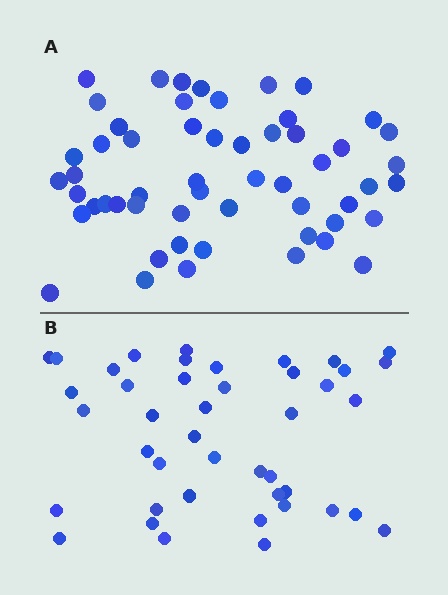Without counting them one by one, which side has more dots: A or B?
Region A (the top region) has more dots.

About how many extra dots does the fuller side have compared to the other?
Region A has roughly 12 or so more dots than region B.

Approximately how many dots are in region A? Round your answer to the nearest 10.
About 60 dots. (The exact count is 55, which rounds to 60.)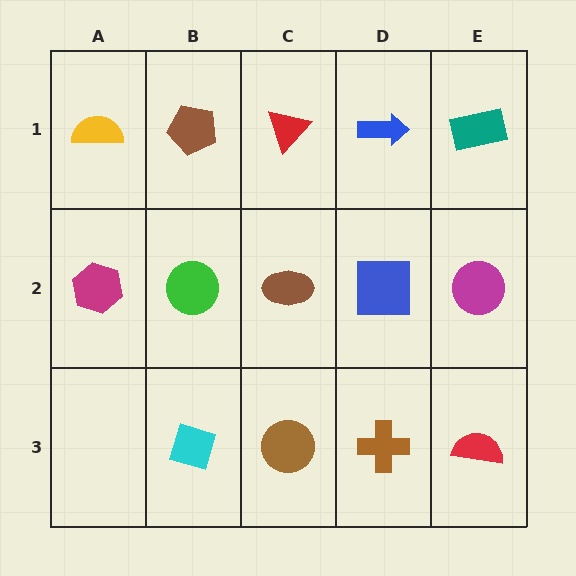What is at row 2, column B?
A green circle.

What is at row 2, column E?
A magenta circle.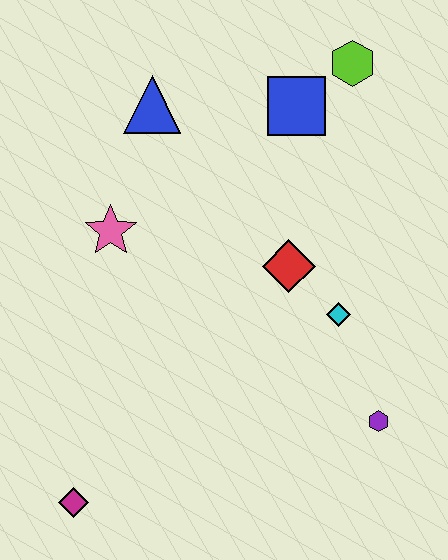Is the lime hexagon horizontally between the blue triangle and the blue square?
No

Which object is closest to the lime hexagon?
The blue square is closest to the lime hexagon.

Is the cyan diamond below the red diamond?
Yes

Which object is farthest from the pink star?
The purple hexagon is farthest from the pink star.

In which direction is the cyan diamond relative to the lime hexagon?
The cyan diamond is below the lime hexagon.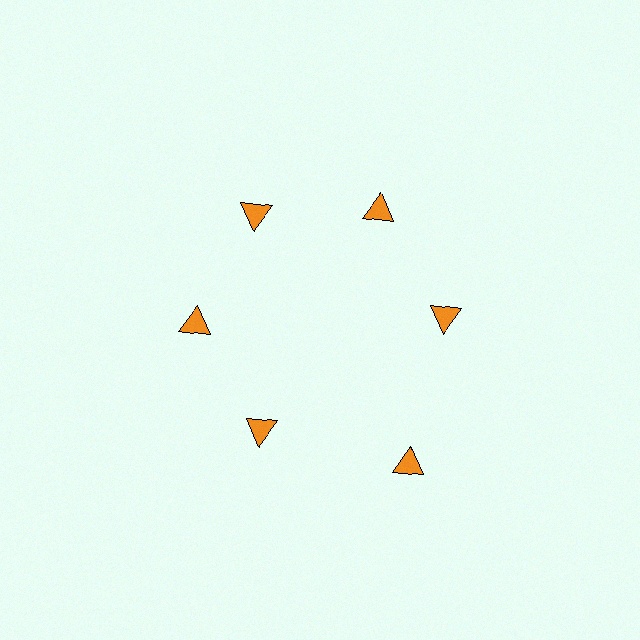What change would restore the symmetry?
The symmetry would be restored by moving it inward, back onto the ring so that all 6 triangles sit at equal angles and equal distance from the center.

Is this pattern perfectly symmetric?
No. The 6 orange triangles are arranged in a ring, but one element near the 5 o'clock position is pushed outward from the center, breaking the 6-fold rotational symmetry.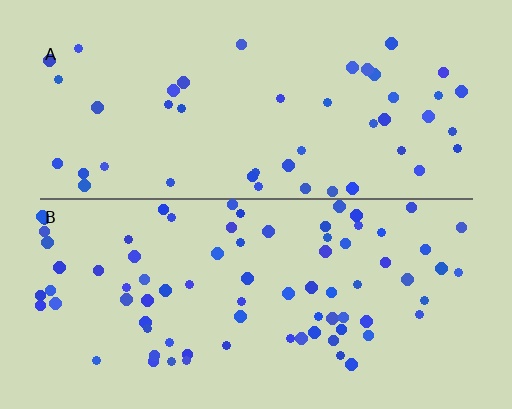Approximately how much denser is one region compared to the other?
Approximately 1.7× — region B over region A.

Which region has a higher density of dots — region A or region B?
B (the bottom).